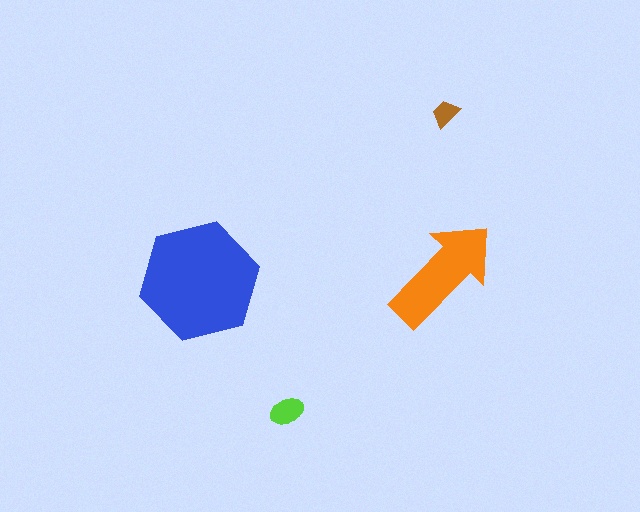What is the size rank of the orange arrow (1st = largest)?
2nd.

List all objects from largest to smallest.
The blue hexagon, the orange arrow, the lime ellipse, the brown trapezoid.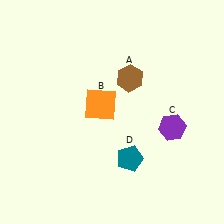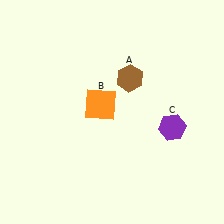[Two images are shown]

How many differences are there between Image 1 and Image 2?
There is 1 difference between the two images.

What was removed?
The teal pentagon (D) was removed in Image 2.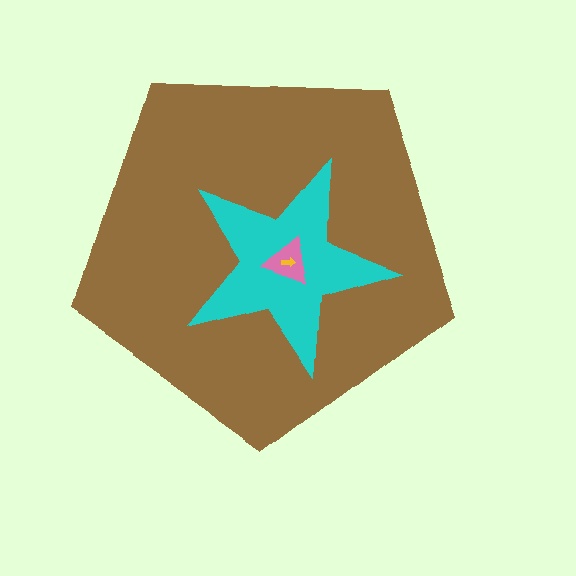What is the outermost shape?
The brown pentagon.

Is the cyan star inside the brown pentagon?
Yes.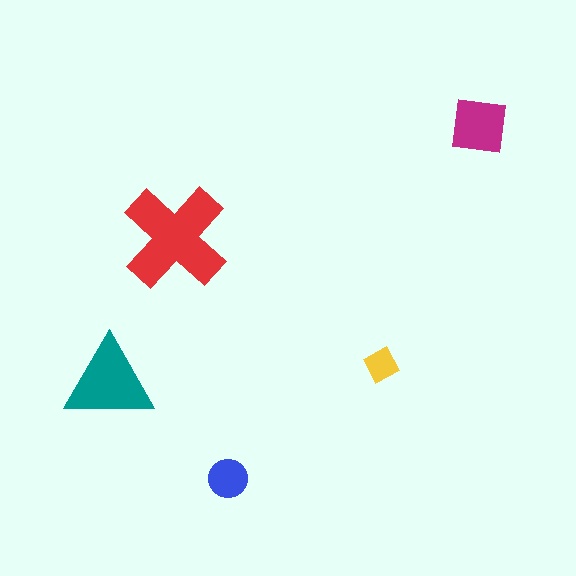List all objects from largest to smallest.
The red cross, the teal triangle, the magenta square, the blue circle, the yellow diamond.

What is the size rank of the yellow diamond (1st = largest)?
5th.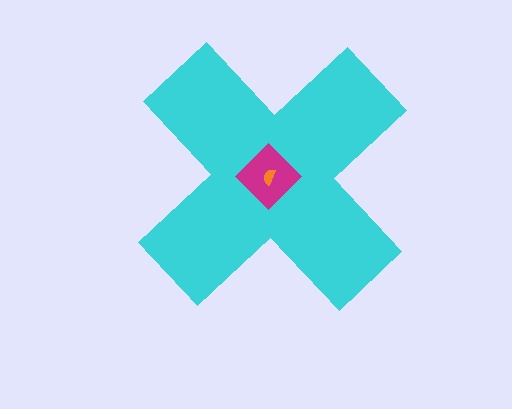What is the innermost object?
The orange semicircle.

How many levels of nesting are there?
3.